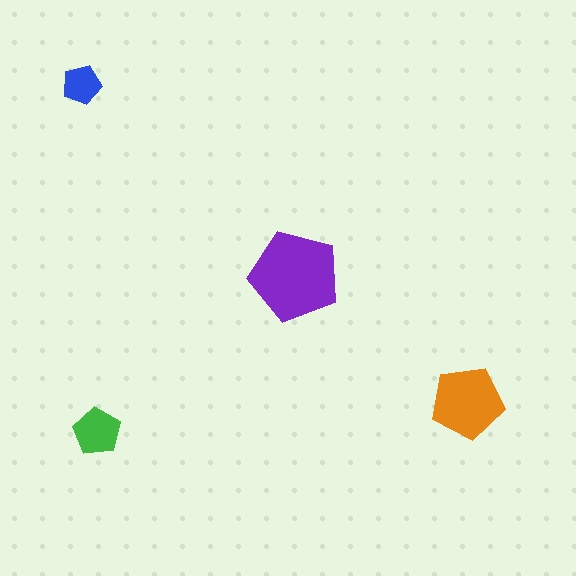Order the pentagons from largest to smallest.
the purple one, the orange one, the green one, the blue one.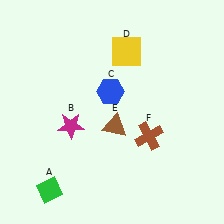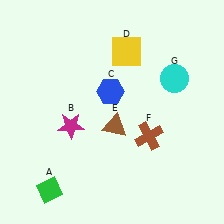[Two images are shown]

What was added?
A cyan circle (G) was added in Image 2.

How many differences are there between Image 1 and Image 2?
There is 1 difference between the two images.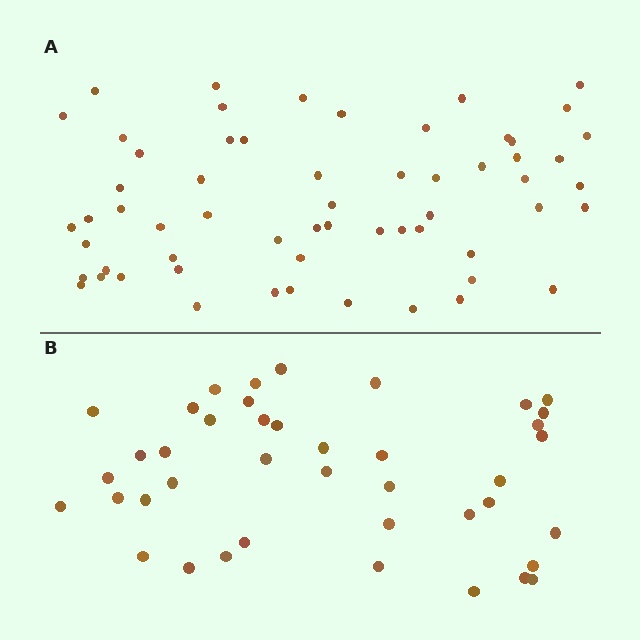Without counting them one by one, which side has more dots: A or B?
Region A (the top region) has more dots.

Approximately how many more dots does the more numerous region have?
Region A has approximately 20 more dots than region B.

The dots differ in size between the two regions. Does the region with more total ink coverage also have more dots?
No. Region B has more total ink coverage because its dots are larger, but region A actually contains more individual dots. Total area can be misleading — the number of items is what matters here.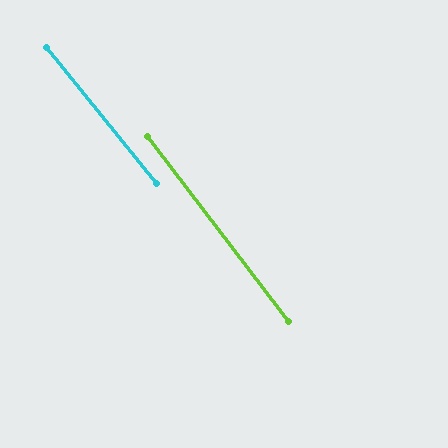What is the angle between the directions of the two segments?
Approximately 2 degrees.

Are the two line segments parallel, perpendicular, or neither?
Parallel — their directions differ by only 1.7°.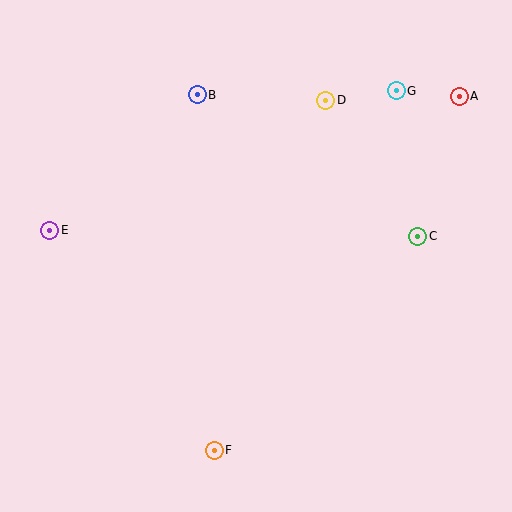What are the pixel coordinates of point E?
Point E is at (50, 230).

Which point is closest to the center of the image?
Point C at (418, 236) is closest to the center.